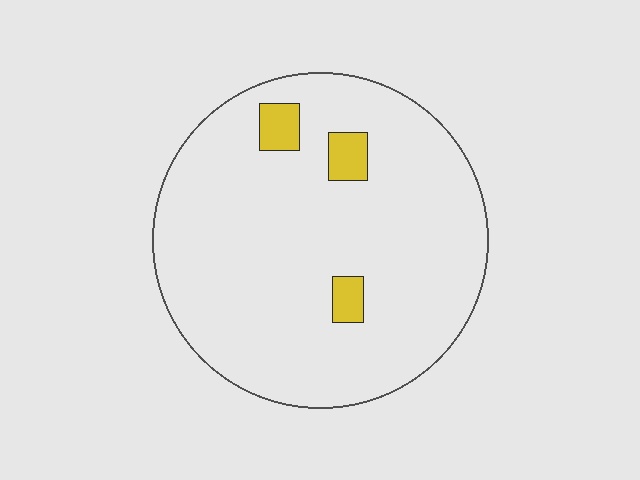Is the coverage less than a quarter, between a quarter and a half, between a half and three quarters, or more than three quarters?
Less than a quarter.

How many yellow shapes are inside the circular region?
3.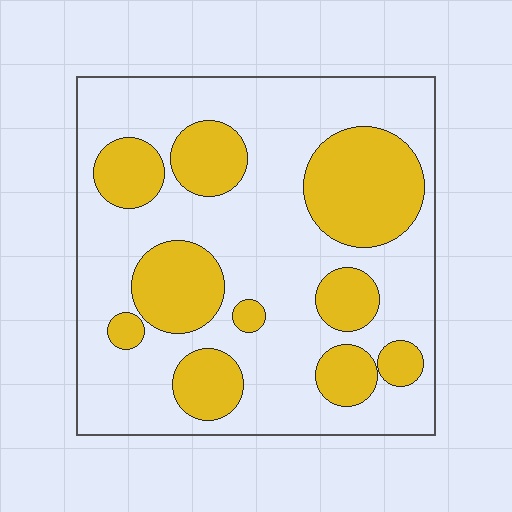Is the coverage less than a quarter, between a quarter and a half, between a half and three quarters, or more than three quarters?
Between a quarter and a half.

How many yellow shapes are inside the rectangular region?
10.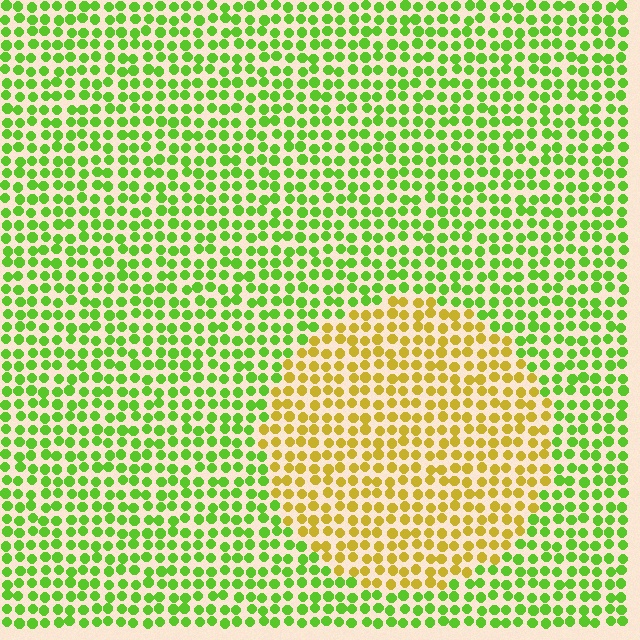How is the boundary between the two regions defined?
The boundary is defined purely by a slight shift in hue (about 51 degrees). Spacing, size, and orientation are identical on both sides.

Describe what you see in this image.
The image is filled with small lime elements in a uniform arrangement. A circle-shaped region is visible where the elements are tinted to a slightly different hue, forming a subtle color boundary.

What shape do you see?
I see a circle.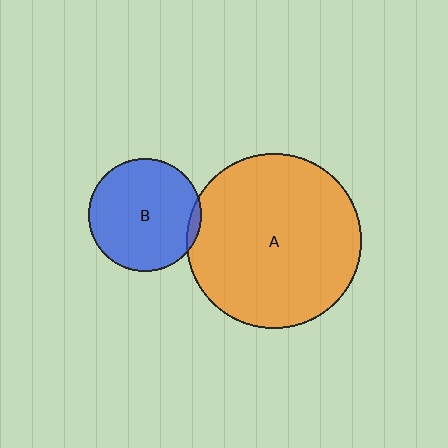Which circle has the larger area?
Circle A (orange).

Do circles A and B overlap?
Yes.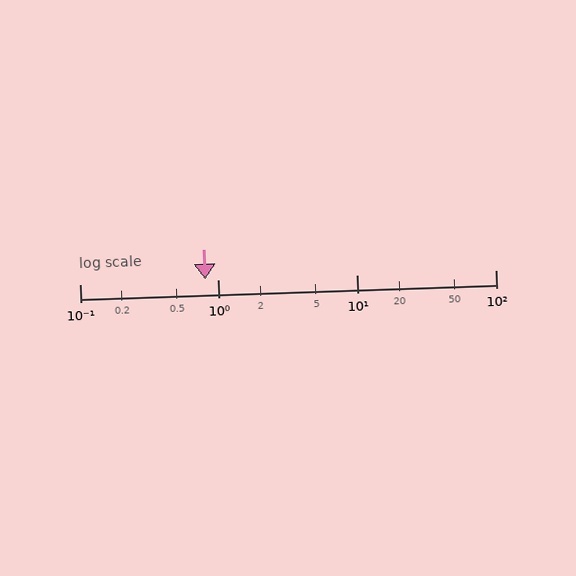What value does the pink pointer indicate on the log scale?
The pointer indicates approximately 0.8.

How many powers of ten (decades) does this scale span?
The scale spans 3 decades, from 0.1 to 100.